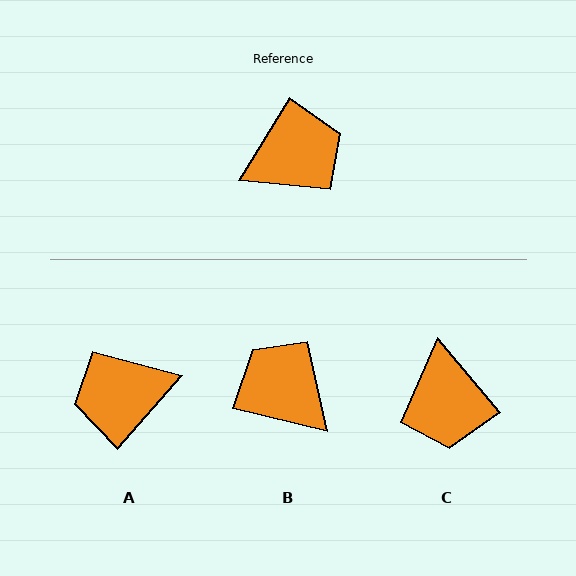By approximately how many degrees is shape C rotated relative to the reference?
Approximately 108 degrees clockwise.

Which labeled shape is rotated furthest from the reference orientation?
A, about 170 degrees away.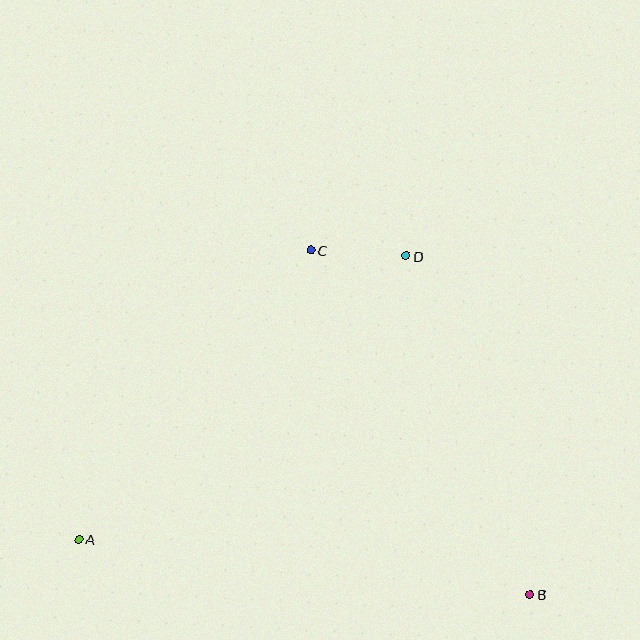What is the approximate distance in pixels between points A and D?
The distance between A and D is approximately 433 pixels.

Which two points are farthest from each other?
Points A and B are farthest from each other.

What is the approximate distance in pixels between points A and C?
The distance between A and C is approximately 370 pixels.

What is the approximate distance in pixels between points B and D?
The distance between B and D is approximately 360 pixels.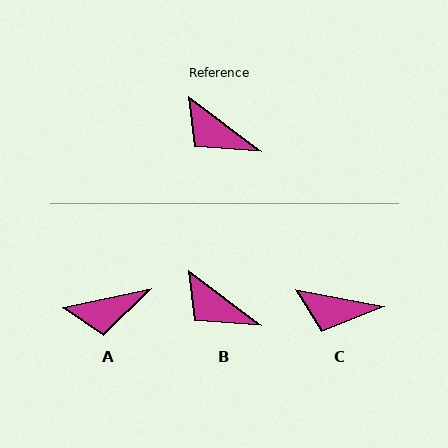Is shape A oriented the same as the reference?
No, it is off by about 49 degrees.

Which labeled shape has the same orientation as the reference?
B.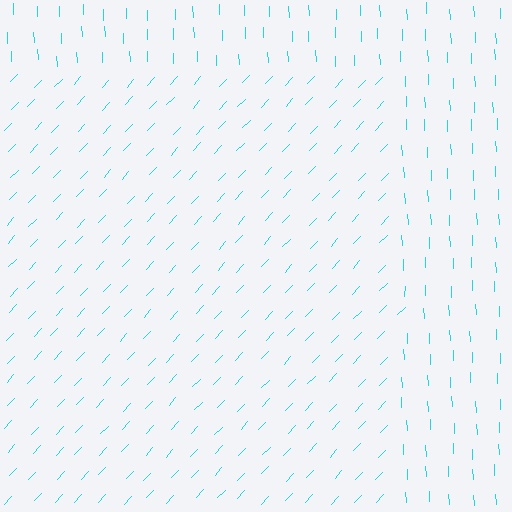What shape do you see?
I see a rectangle.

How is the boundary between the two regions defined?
The boundary is defined purely by a change in line orientation (approximately 45 degrees difference). All lines are the same color and thickness.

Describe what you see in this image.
The image is filled with small cyan line segments. A rectangle region in the image has lines oriented differently from the surrounding lines, creating a visible texture boundary.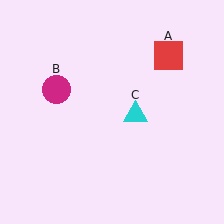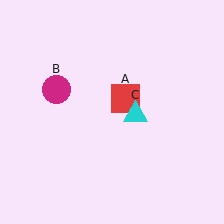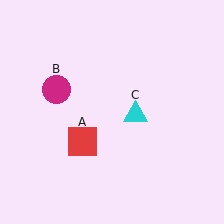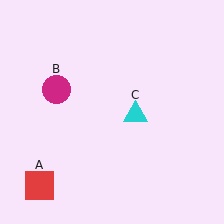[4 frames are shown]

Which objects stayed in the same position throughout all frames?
Magenta circle (object B) and cyan triangle (object C) remained stationary.